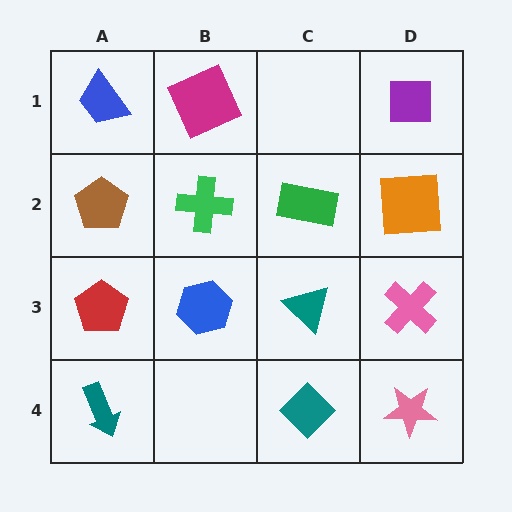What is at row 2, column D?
An orange square.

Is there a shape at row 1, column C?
No, that cell is empty.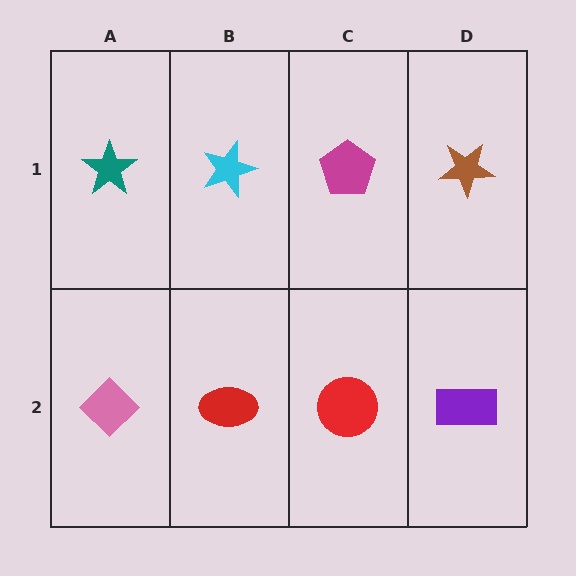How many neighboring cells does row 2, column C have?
3.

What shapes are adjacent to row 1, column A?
A pink diamond (row 2, column A), a cyan star (row 1, column B).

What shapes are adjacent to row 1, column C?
A red circle (row 2, column C), a cyan star (row 1, column B), a brown star (row 1, column D).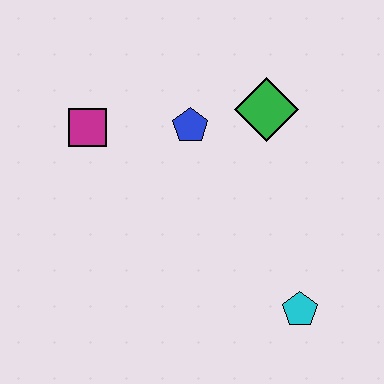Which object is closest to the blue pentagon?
The green diamond is closest to the blue pentagon.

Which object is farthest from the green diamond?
The cyan pentagon is farthest from the green diamond.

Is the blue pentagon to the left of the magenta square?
No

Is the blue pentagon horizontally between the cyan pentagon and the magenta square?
Yes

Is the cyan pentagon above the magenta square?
No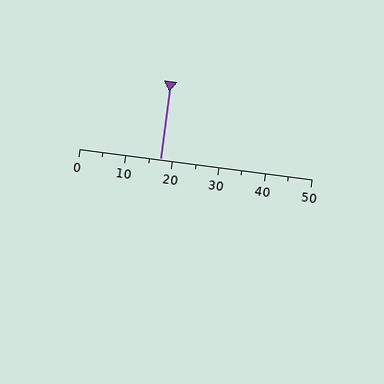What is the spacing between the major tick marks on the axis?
The major ticks are spaced 10 apart.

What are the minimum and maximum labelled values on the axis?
The axis runs from 0 to 50.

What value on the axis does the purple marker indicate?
The marker indicates approximately 17.5.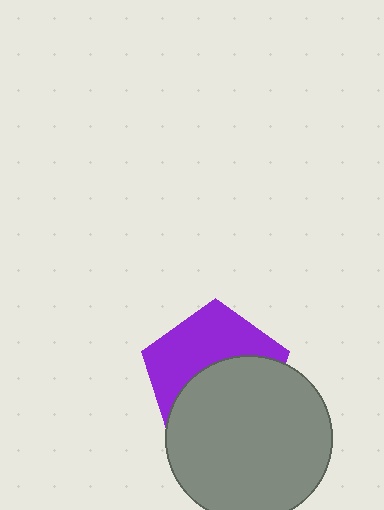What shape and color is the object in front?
The object in front is a gray circle.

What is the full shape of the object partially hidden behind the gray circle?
The partially hidden object is a purple pentagon.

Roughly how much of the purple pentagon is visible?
About half of it is visible (roughly 47%).